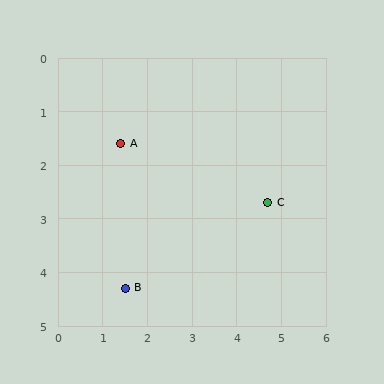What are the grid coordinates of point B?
Point B is at approximately (1.5, 4.3).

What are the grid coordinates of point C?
Point C is at approximately (4.7, 2.7).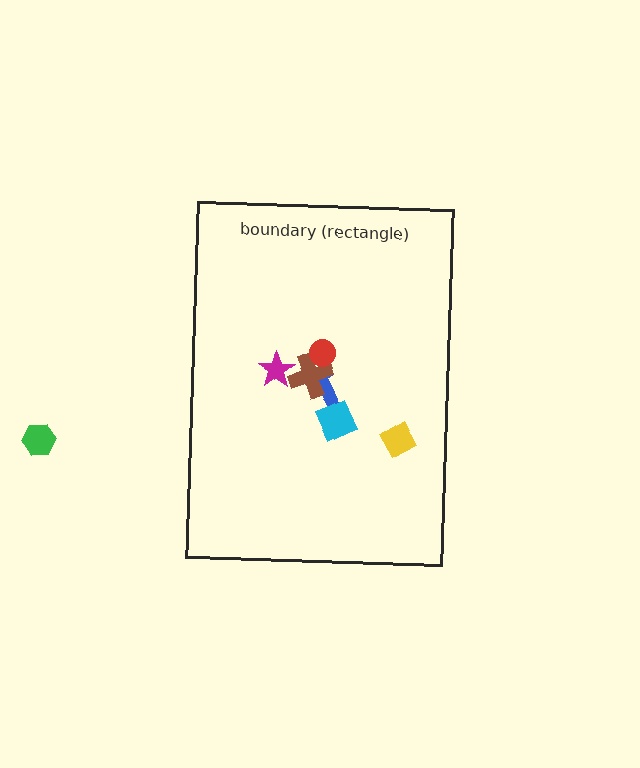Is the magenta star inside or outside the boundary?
Inside.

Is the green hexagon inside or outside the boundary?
Outside.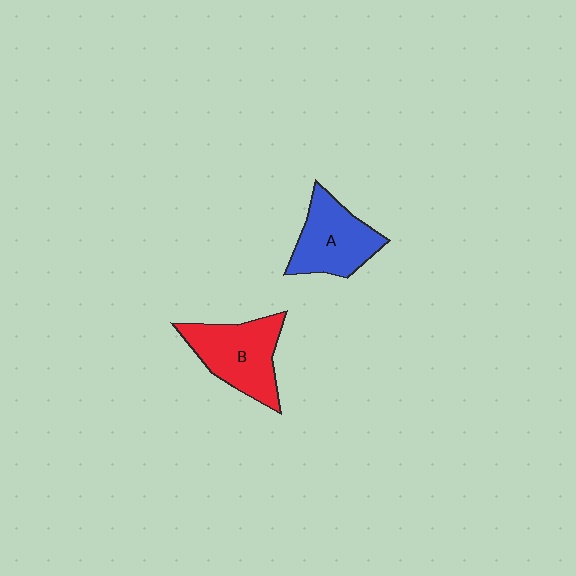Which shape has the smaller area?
Shape A (blue).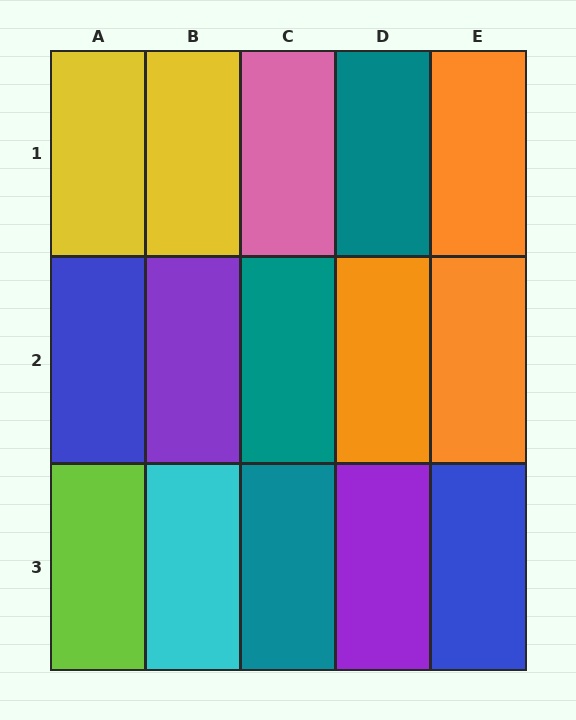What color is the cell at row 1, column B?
Yellow.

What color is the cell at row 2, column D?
Orange.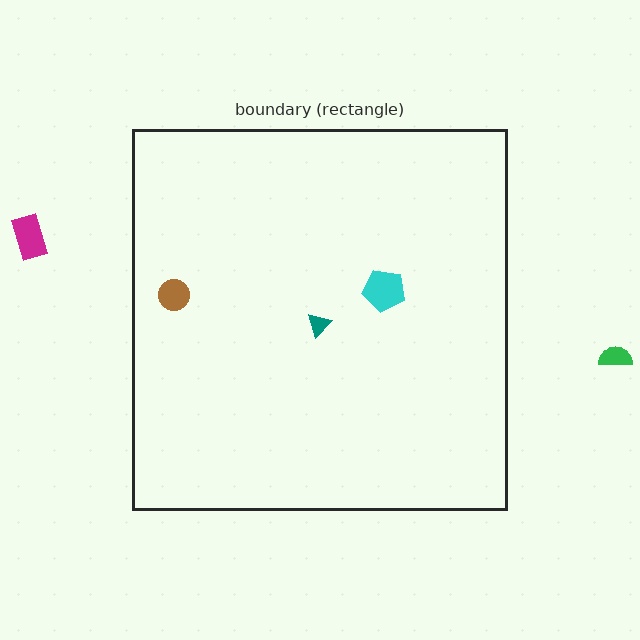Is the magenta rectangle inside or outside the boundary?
Outside.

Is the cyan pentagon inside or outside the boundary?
Inside.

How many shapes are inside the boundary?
3 inside, 2 outside.